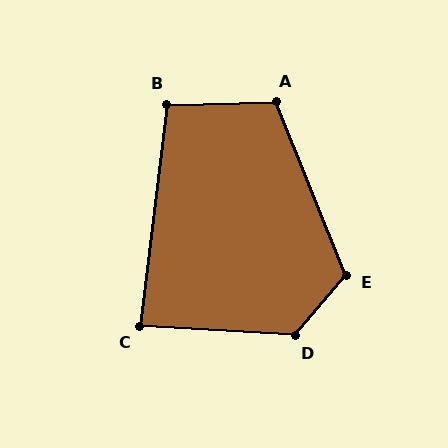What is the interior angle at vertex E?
Approximately 118 degrees (obtuse).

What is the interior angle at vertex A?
Approximately 111 degrees (obtuse).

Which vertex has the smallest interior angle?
C, at approximately 87 degrees.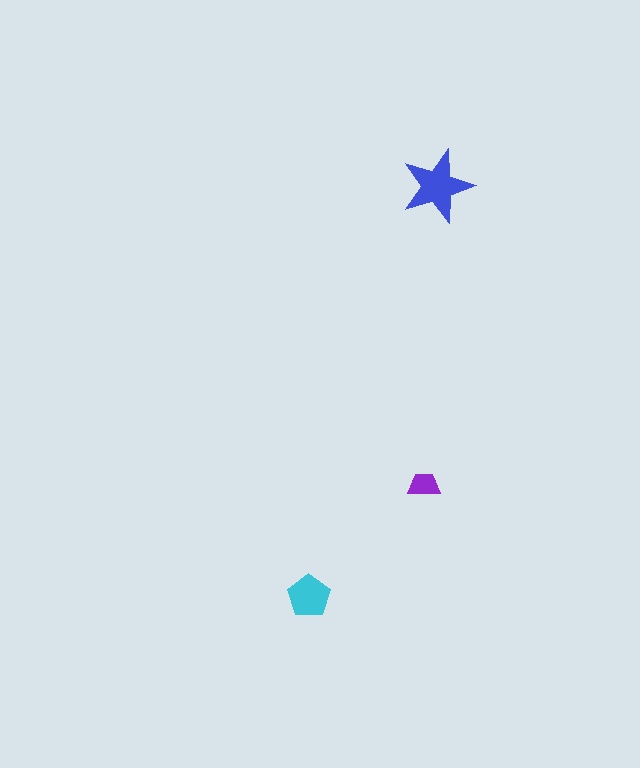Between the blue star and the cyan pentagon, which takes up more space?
The blue star.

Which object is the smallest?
The purple trapezoid.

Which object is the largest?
The blue star.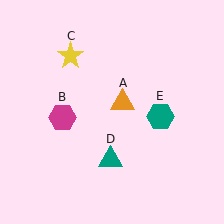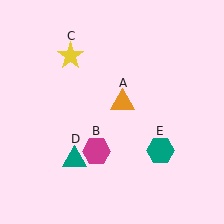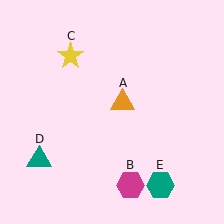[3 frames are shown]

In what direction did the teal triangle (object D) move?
The teal triangle (object D) moved left.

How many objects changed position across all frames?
3 objects changed position: magenta hexagon (object B), teal triangle (object D), teal hexagon (object E).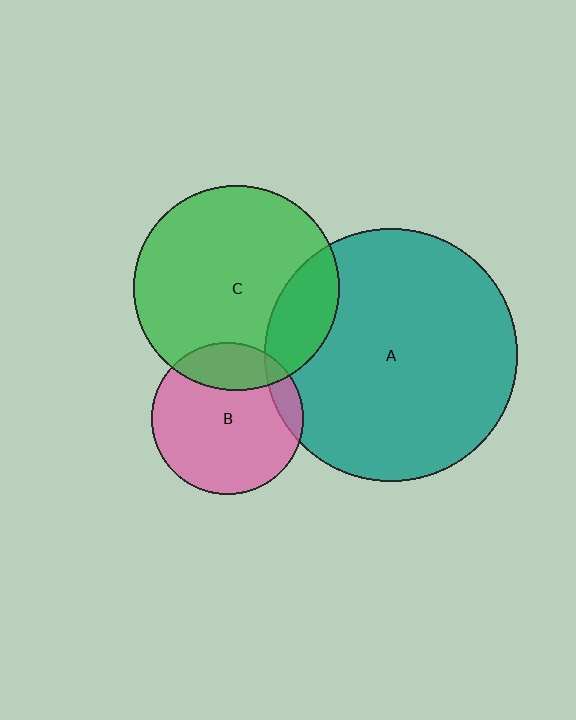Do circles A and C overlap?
Yes.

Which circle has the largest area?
Circle A (teal).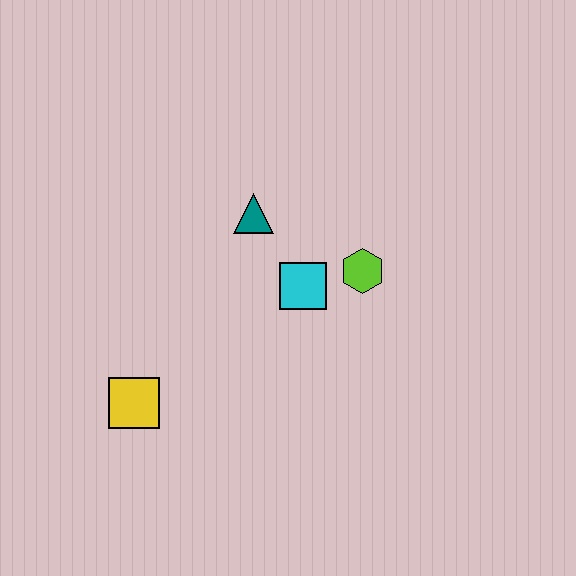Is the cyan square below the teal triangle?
Yes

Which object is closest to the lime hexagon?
The cyan square is closest to the lime hexagon.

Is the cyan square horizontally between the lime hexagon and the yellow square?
Yes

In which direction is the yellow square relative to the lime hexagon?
The yellow square is to the left of the lime hexagon.